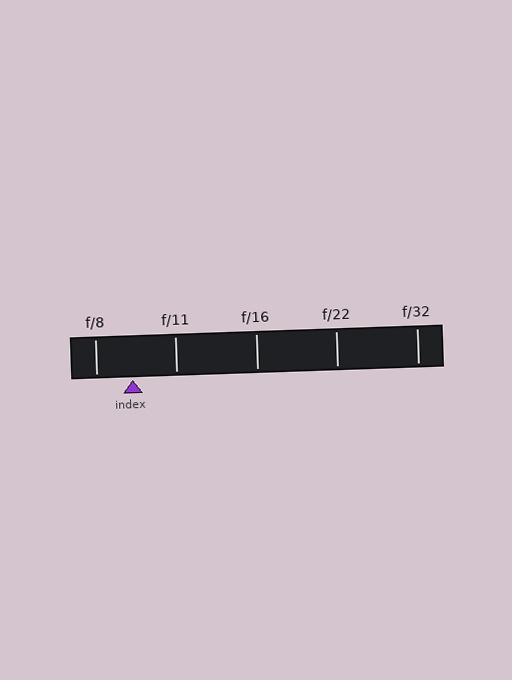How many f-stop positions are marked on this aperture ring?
There are 5 f-stop positions marked.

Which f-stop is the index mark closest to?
The index mark is closest to f/8.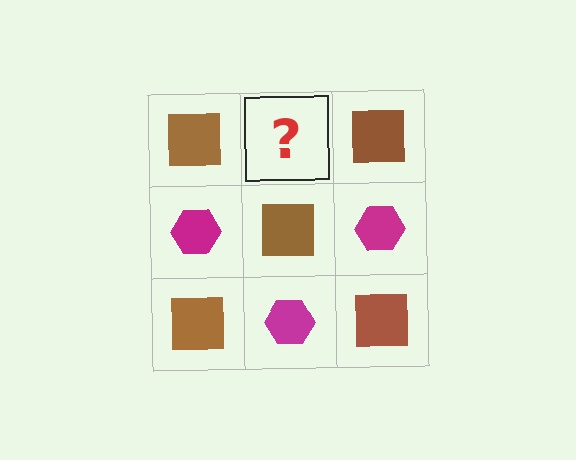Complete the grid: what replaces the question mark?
The question mark should be replaced with a magenta hexagon.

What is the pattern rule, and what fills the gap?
The rule is that it alternates brown square and magenta hexagon in a checkerboard pattern. The gap should be filled with a magenta hexagon.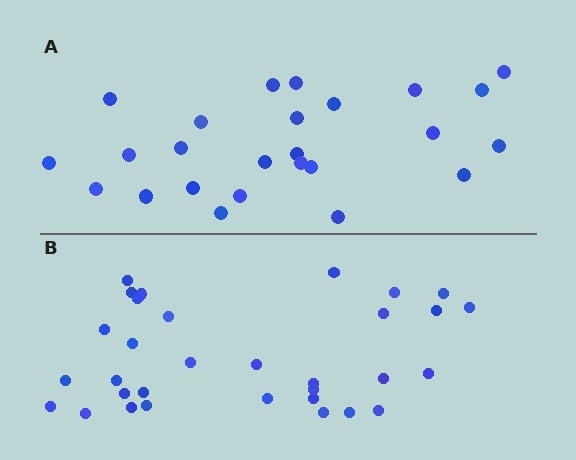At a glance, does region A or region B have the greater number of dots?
Region B (the bottom region) has more dots.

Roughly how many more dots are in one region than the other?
Region B has roughly 8 or so more dots than region A.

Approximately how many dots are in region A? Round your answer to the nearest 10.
About 20 dots. (The exact count is 25, which rounds to 20.)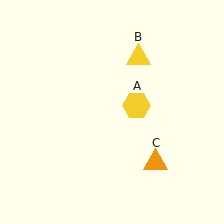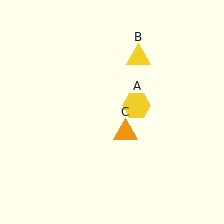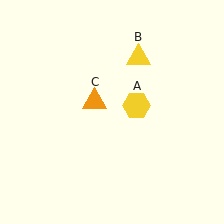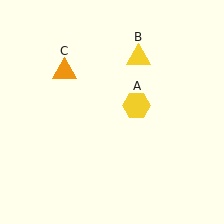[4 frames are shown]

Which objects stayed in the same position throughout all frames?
Yellow hexagon (object A) and yellow triangle (object B) remained stationary.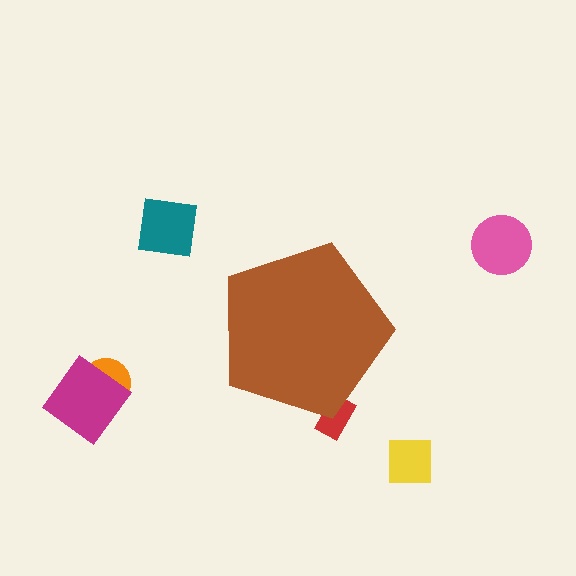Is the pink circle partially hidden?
No, the pink circle is fully visible.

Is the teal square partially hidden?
No, the teal square is fully visible.